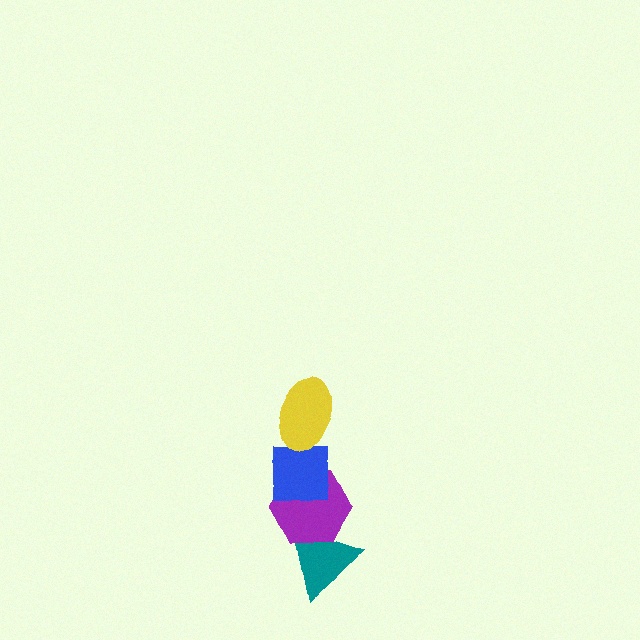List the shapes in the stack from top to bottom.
From top to bottom: the yellow ellipse, the blue square, the purple hexagon, the teal triangle.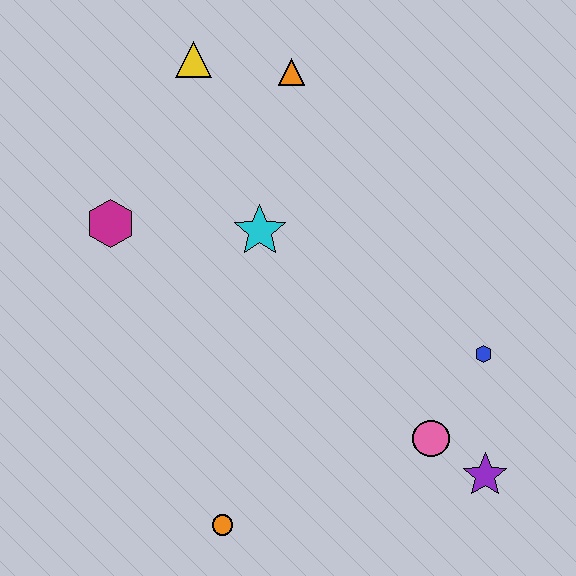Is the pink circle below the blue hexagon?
Yes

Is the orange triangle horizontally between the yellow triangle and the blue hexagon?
Yes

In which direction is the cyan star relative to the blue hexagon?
The cyan star is to the left of the blue hexagon.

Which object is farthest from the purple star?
The yellow triangle is farthest from the purple star.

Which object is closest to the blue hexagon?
The pink circle is closest to the blue hexagon.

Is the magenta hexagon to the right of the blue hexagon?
No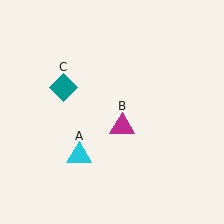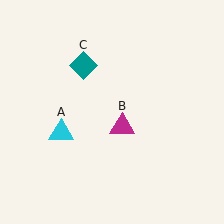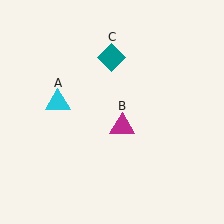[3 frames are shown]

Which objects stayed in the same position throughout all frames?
Magenta triangle (object B) remained stationary.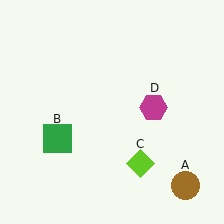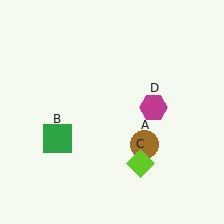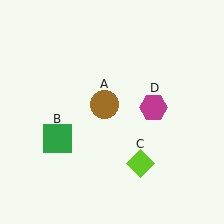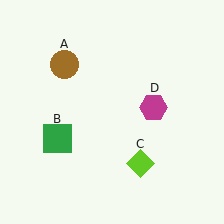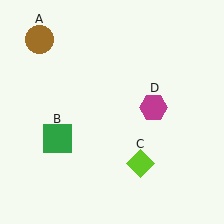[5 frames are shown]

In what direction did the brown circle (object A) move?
The brown circle (object A) moved up and to the left.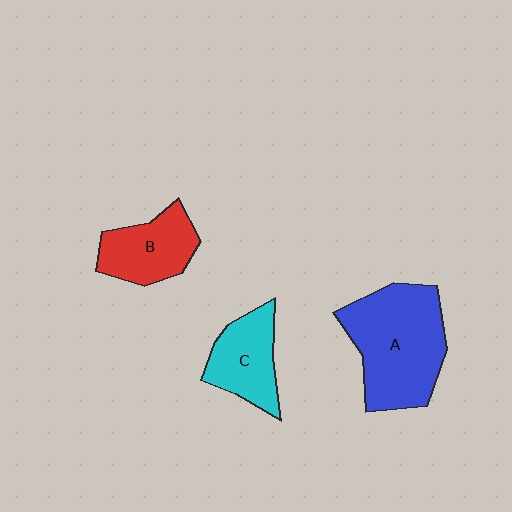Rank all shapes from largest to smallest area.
From largest to smallest: A (blue), B (red), C (cyan).